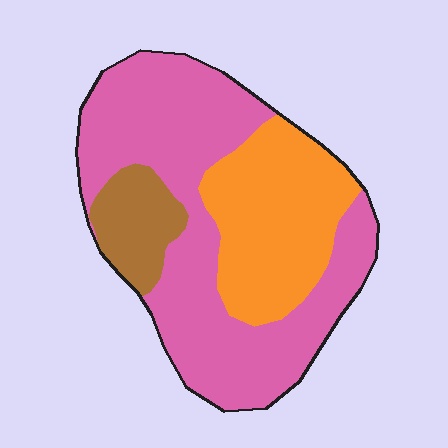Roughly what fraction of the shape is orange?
Orange takes up about one third (1/3) of the shape.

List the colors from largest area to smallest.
From largest to smallest: pink, orange, brown.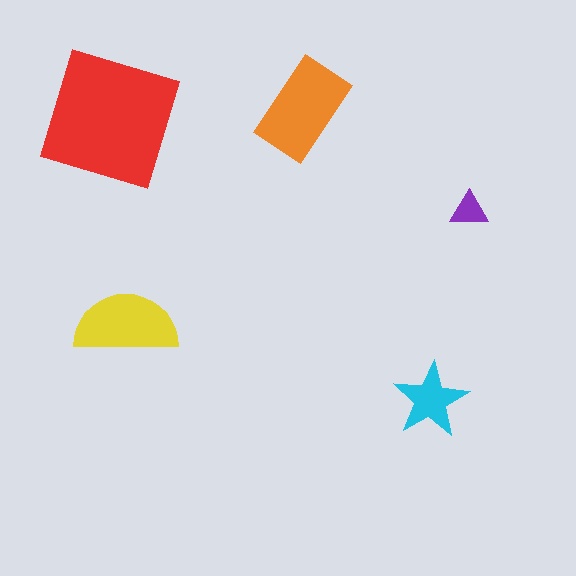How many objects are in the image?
There are 5 objects in the image.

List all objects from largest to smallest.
The red square, the orange rectangle, the yellow semicircle, the cyan star, the purple triangle.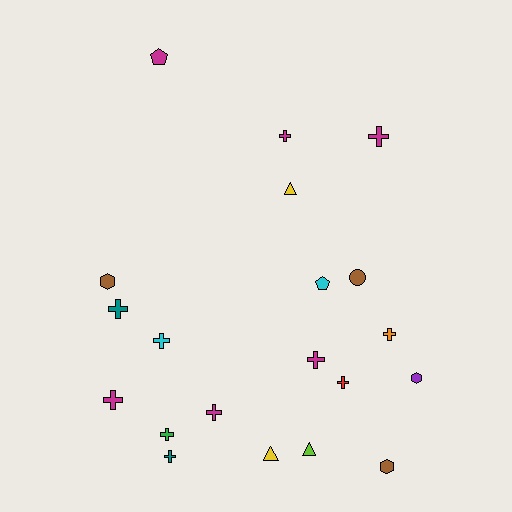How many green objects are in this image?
There is 1 green object.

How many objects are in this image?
There are 20 objects.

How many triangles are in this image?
There are 3 triangles.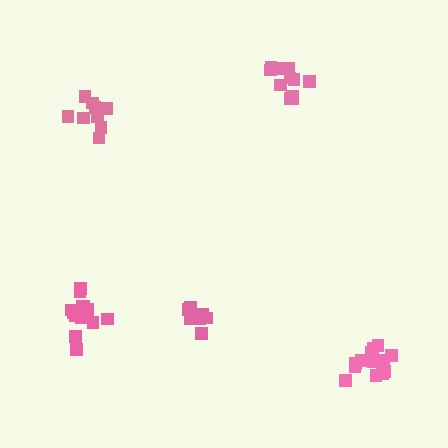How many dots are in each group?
Group 1: 14 dots, Group 2: 11 dots, Group 3: 9 dots, Group 4: 8 dots, Group 5: 14 dots (56 total).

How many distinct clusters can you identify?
There are 5 distinct clusters.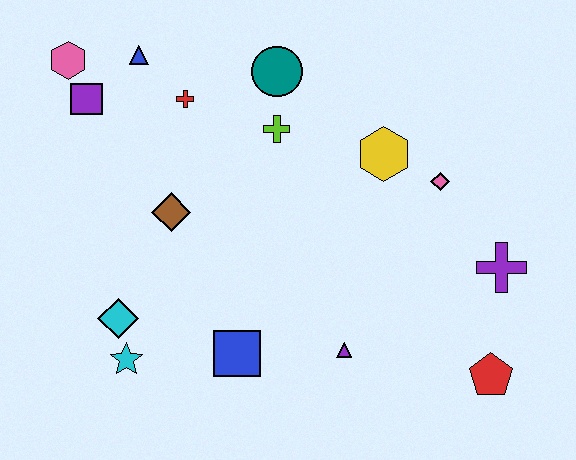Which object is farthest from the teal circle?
The red pentagon is farthest from the teal circle.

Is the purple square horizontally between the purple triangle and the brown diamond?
No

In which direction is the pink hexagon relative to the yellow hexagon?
The pink hexagon is to the left of the yellow hexagon.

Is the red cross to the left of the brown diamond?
No